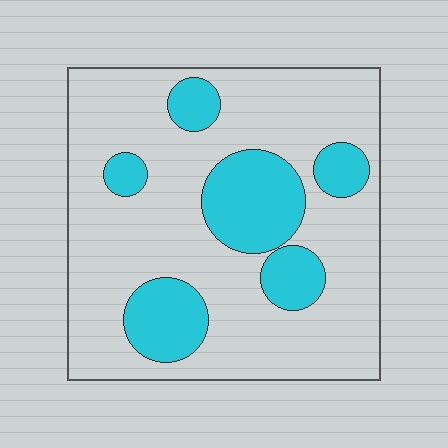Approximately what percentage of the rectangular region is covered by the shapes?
Approximately 25%.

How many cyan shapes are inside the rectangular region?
6.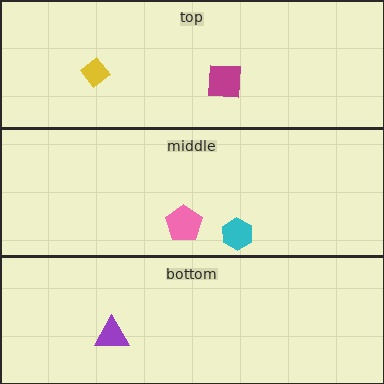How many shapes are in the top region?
2.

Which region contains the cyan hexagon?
The middle region.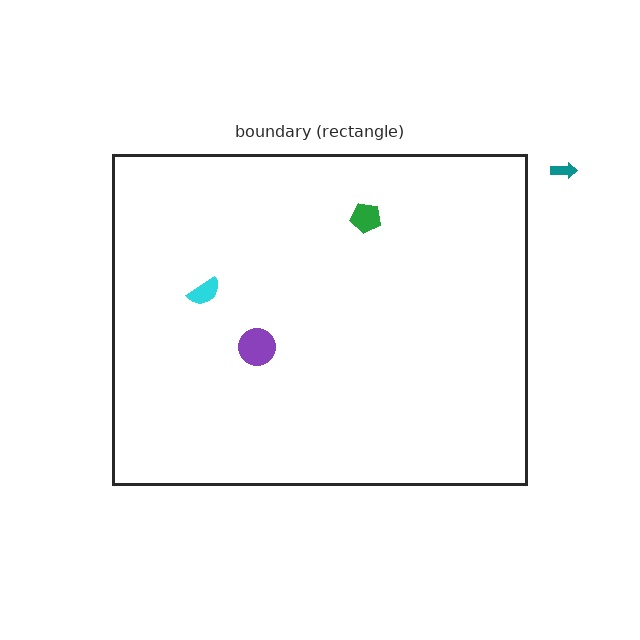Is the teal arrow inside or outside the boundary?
Outside.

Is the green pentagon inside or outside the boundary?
Inside.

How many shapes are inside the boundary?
3 inside, 1 outside.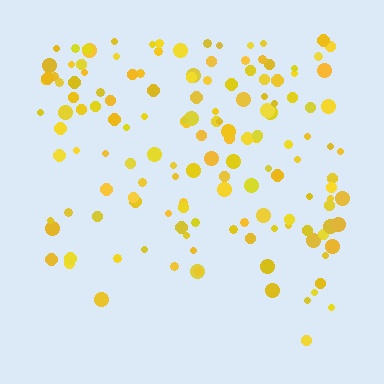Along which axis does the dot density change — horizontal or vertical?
Vertical.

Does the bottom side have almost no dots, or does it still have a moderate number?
Still a moderate number, just noticeably fewer than the top.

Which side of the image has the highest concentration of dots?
The top.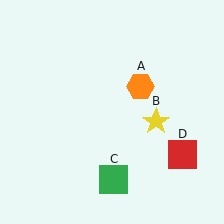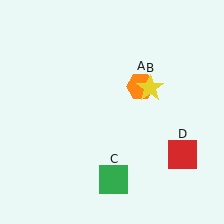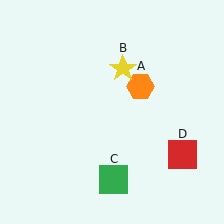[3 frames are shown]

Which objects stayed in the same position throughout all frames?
Orange hexagon (object A) and green square (object C) and red square (object D) remained stationary.